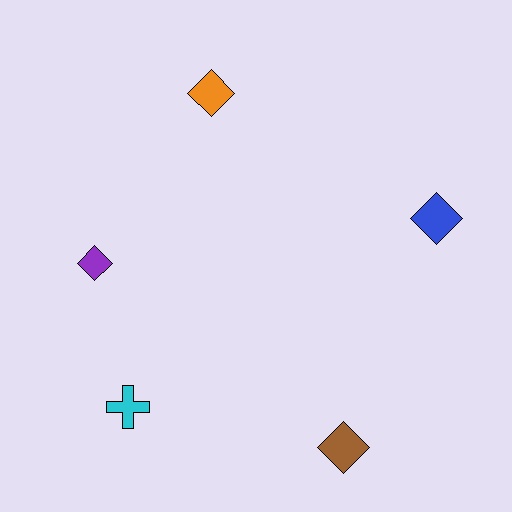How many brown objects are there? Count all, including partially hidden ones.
There is 1 brown object.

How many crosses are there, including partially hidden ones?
There is 1 cross.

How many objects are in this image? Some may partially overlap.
There are 5 objects.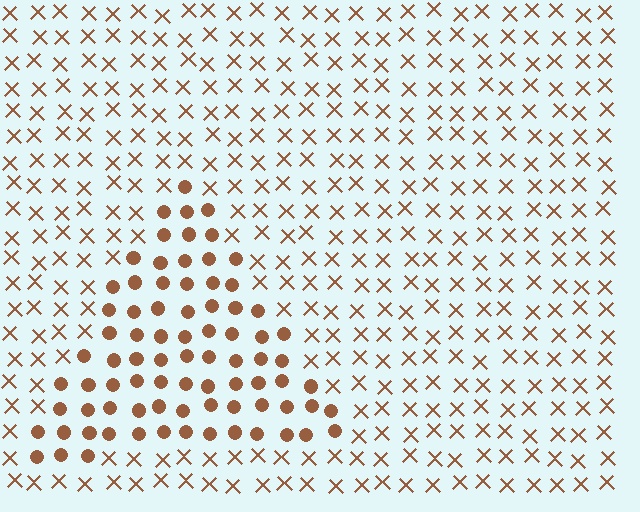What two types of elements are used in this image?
The image uses circles inside the triangle region and X marks outside it.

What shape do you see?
I see a triangle.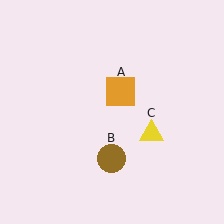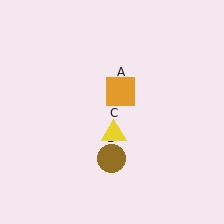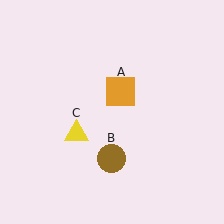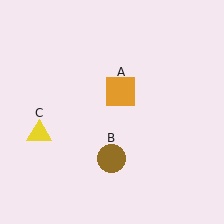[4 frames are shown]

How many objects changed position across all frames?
1 object changed position: yellow triangle (object C).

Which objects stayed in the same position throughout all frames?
Orange square (object A) and brown circle (object B) remained stationary.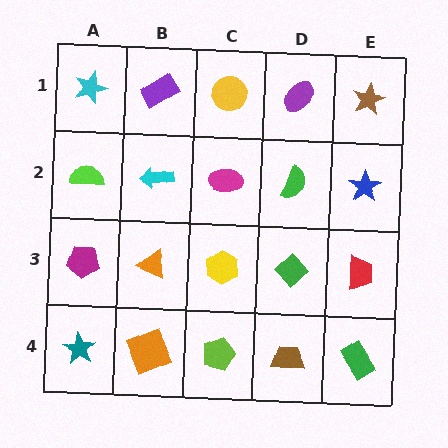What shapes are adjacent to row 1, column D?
A green semicircle (row 2, column D), a yellow circle (row 1, column C), a brown star (row 1, column E).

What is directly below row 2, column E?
A red trapezoid.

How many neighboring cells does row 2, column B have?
4.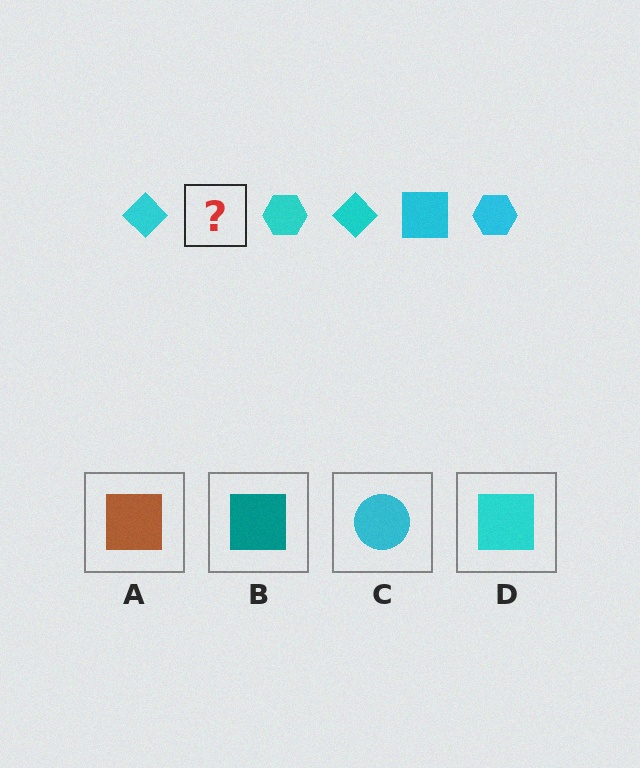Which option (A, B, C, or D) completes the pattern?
D.